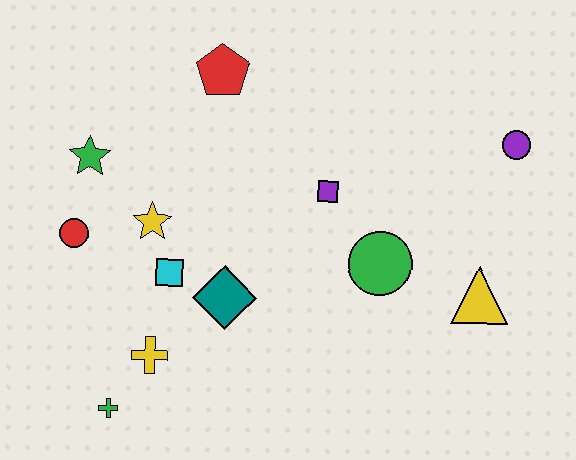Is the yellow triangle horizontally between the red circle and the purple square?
No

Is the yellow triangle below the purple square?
Yes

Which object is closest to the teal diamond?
The cyan square is closest to the teal diamond.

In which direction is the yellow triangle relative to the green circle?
The yellow triangle is to the right of the green circle.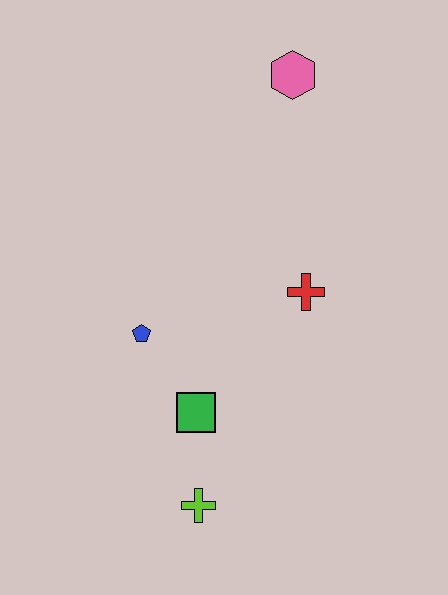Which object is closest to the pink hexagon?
The red cross is closest to the pink hexagon.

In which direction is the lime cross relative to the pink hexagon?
The lime cross is below the pink hexagon.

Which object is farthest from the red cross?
The lime cross is farthest from the red cross.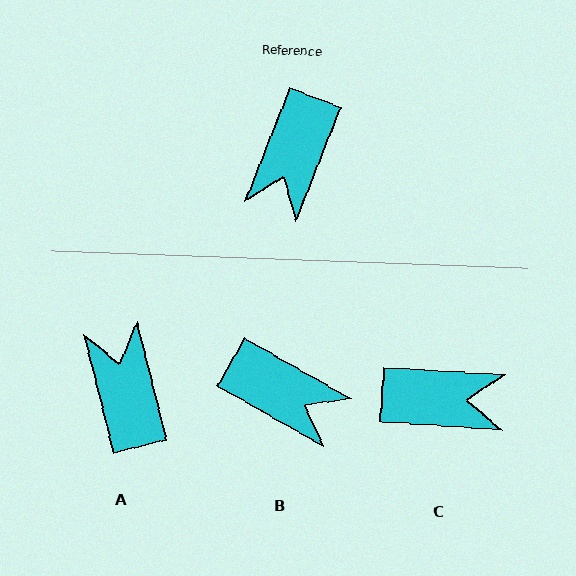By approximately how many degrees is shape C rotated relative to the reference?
Approximately 108 degrees counter-clockwise.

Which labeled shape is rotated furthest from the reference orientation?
A, about 145 degrees away.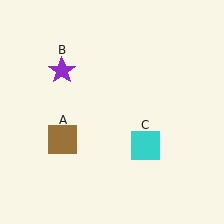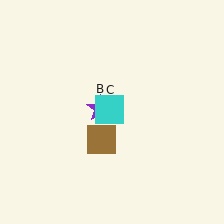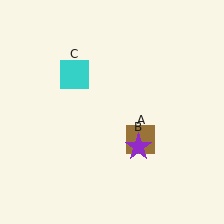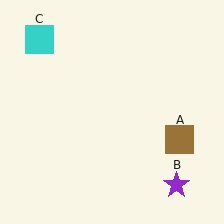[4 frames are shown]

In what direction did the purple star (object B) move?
The purple star (object B) moved down and to the right.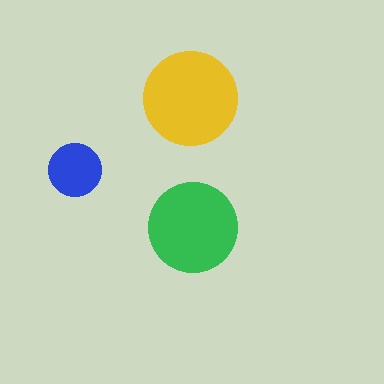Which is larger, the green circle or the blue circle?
The green one.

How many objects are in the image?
There are 3 objects in the image.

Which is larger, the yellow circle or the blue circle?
The yellow one.